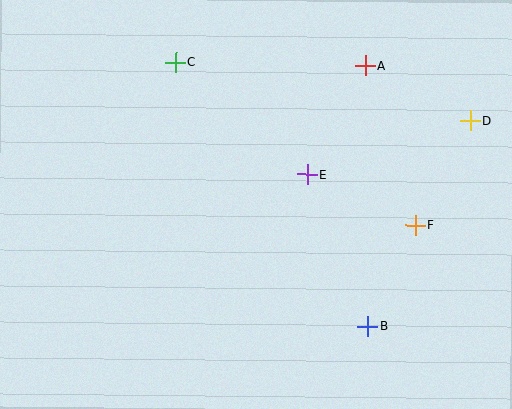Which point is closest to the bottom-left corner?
Point B is closest to the bottom-left corner.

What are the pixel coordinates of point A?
Point A is at (366, 66).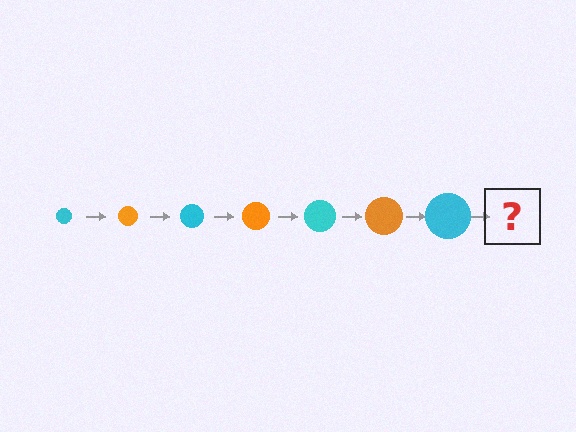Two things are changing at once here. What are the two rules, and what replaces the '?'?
The two rules are that the circle grows larger each step and the color cycles through cyan and orange. The '?' should be an orange circle, larger than the previous one.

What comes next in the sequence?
The next element should be an orange circle, larger than the previous one.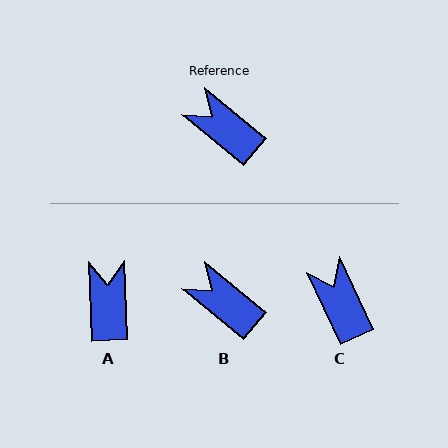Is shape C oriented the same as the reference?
No, it is off by about 25 degrees.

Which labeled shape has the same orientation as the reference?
B.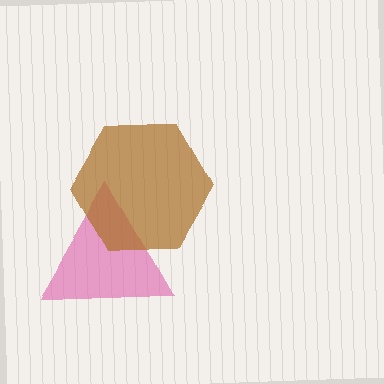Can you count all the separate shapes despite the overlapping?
Yes, there are 2 separate shapes.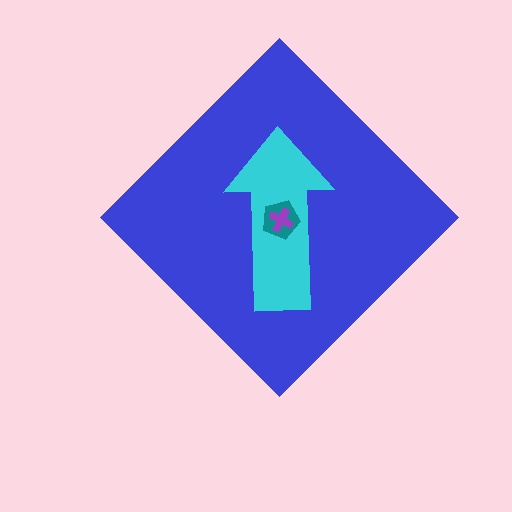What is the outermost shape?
The blue diamond.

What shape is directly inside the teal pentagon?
The purple cross.